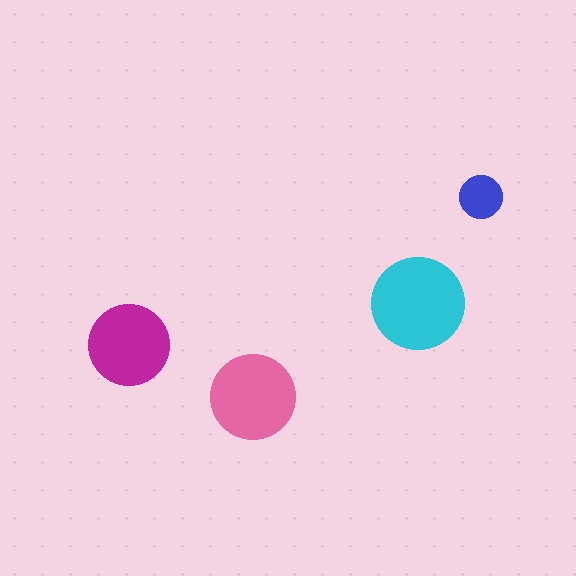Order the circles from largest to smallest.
the cyan one, the pink one, the magenta one, the blue one.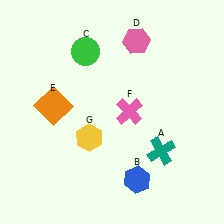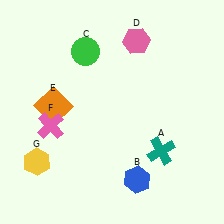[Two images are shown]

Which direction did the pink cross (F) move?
The pink cross (F) moved left.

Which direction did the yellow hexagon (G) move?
The yellow hexagon (G) moved left.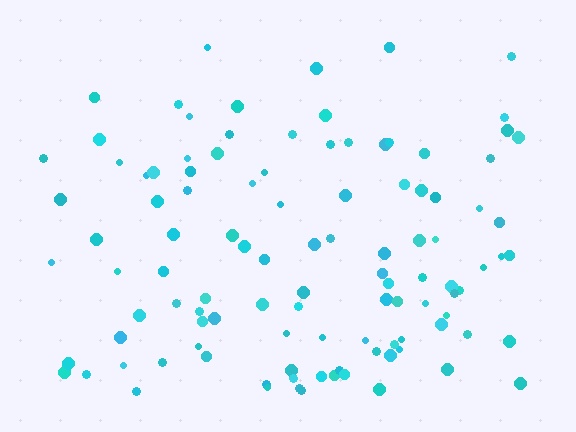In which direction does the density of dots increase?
From top to bottom, with the bottom side densest.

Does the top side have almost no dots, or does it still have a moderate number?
Still a moderate number, just noticeably fewer than the bottom.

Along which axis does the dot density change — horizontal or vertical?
Vertical.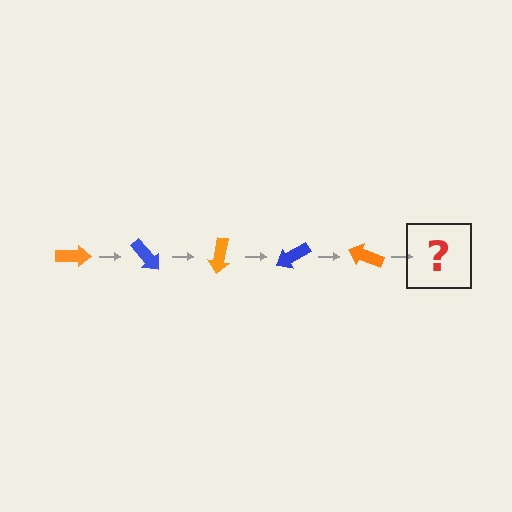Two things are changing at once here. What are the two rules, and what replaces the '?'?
The two rules are that it rotates 50 degrees each step and the color cycles through orange and blue. The '?' should be a blue arrow, rotated 250 degrees from the start.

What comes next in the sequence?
The next element should be a blue arrow, rotated 250 degrees from the start.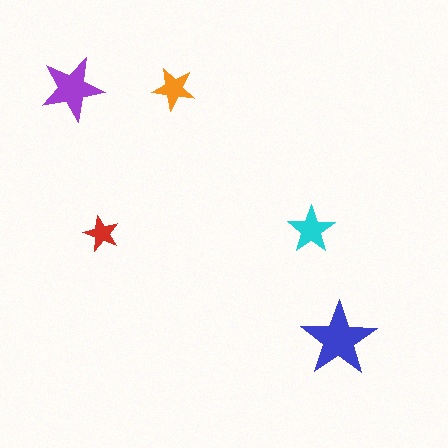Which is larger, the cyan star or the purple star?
The purple one.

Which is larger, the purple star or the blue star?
The blue one.